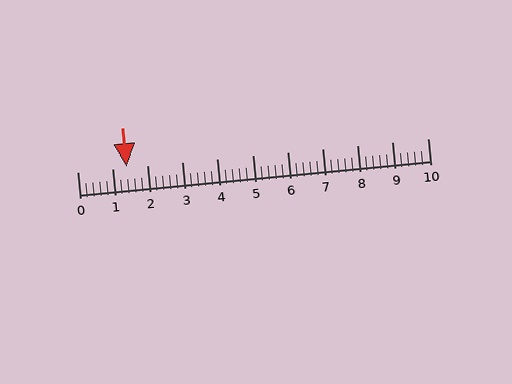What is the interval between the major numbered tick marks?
The major tick marks are spaced 1 units apart.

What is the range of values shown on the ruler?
The ruler shows values from 0 to 10.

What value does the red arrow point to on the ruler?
The red arrow points to approximately 1.4.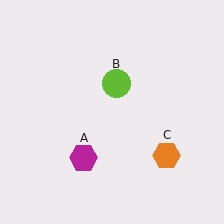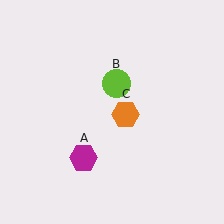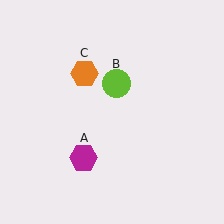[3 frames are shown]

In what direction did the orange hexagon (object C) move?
The orange hexagon (object C) moved up and to the left.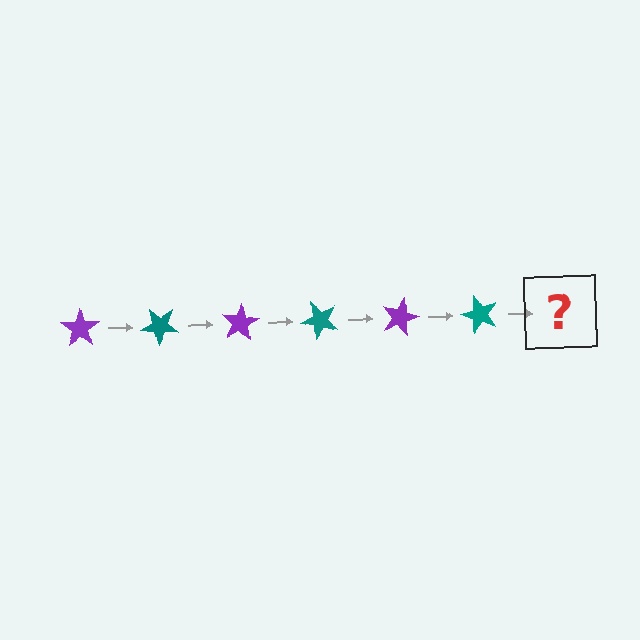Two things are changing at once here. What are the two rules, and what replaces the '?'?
The two rules are that it rotates 40 degrees each step and the color cycles through purple and teal. The '?' should be a purple star, rotated 240 degrees from the start.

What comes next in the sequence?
The next element should be a purple star, rotated 240 degrees from the start.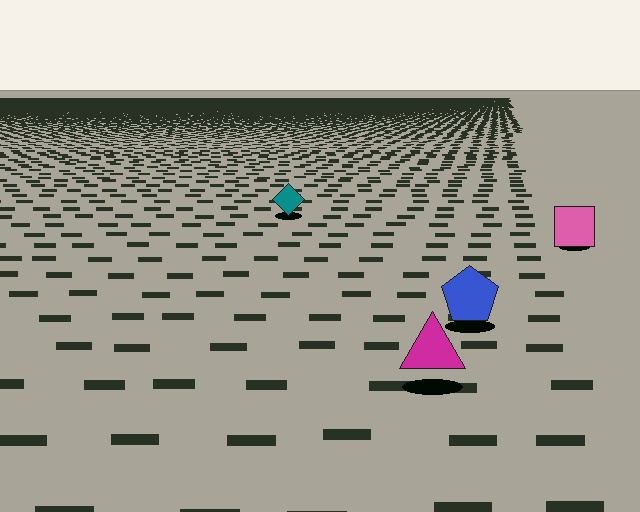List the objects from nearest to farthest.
From nearest to farthest: the magenta triangle, the blue pentagon, the pink square, the teal diamond.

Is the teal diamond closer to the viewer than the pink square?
No. The pink square is closer — you can tell from the texture gradient: the ground texture is coarser near it.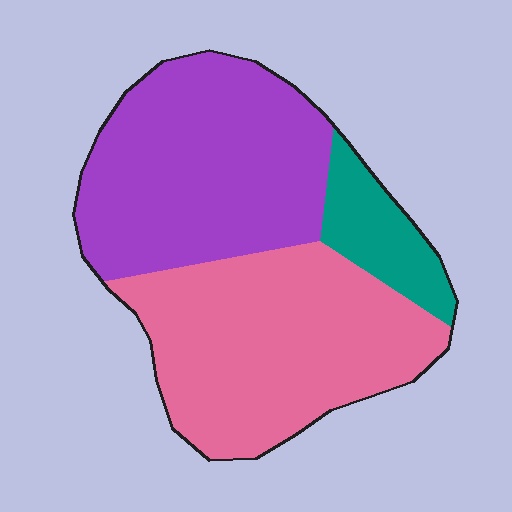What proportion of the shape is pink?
Pink covers about 45% of the shape.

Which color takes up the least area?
Teal, at roughly 10%.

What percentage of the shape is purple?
Purple takes up about two fifths (2/5) of the shape.